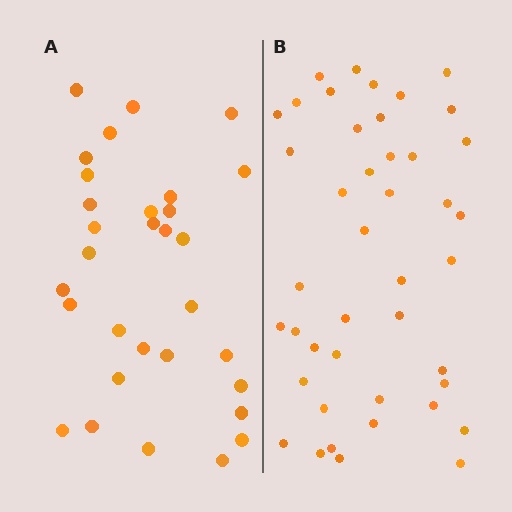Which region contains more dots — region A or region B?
Region B (the right region) has more dots.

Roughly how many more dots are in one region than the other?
Region B has roughly 12 or so more dots than region A.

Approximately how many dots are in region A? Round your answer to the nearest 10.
About 30 dots. (The exact count is 31, which rounds to 30.)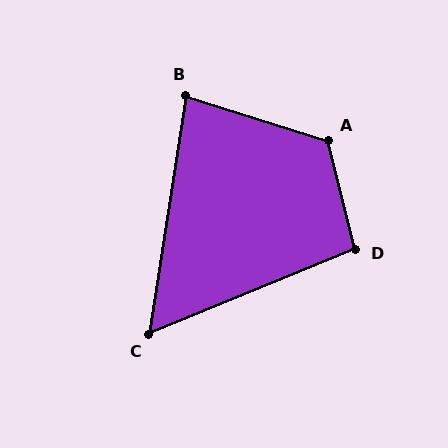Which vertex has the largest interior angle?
A, at approximately 121 degrees.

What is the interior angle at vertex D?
Approximately 98 degrees (obtuse).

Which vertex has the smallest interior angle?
C, at approximately 59 degrees.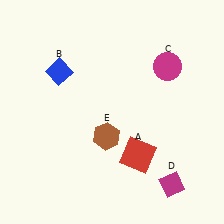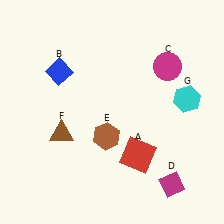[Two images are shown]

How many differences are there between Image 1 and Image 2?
There are 2 differences between the two images.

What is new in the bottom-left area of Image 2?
A brown triangle (F) was added in the bottom-left area of Image 2.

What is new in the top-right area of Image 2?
A cyan hexagon (G) was added in the top-right area of Image 2.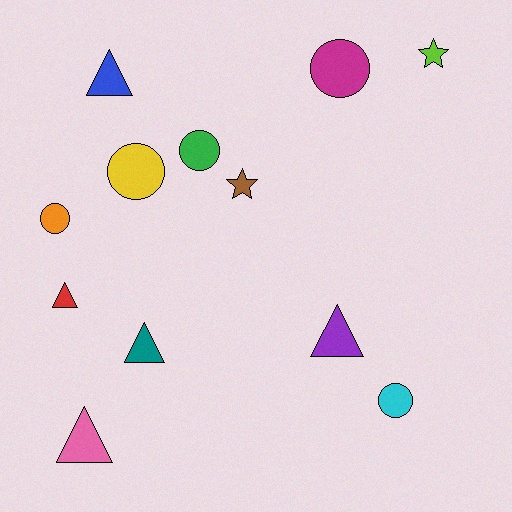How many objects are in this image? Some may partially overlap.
There are 12 objects.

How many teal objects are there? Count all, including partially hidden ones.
There is 1 teal object.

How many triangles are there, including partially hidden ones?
There are 5 triangles.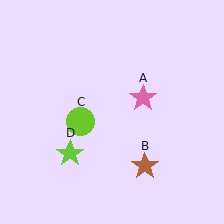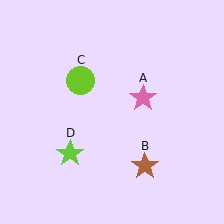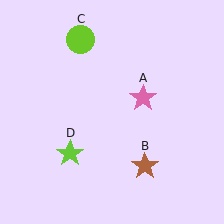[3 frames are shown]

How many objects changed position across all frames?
1 object changed position: lime circle (object C).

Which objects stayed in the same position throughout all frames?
Pink star (object A) and brown star (object B) and lime star (object D) remained stationary.